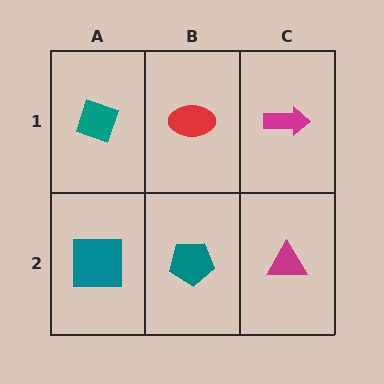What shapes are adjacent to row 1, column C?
A magenta triangle (row 2, column C), a red ellipse (row 1, column B).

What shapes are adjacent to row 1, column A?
A teal square (row 2, column A), a red ellipse (row 1, column B).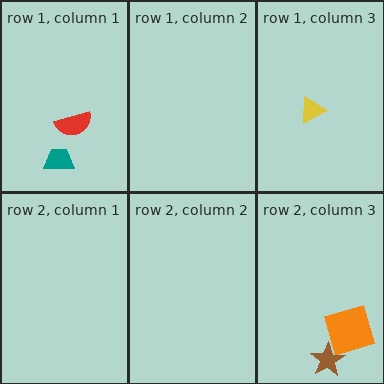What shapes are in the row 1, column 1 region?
The red semicircle, the teal trapezoid.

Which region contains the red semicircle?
The row 1, column 1 region.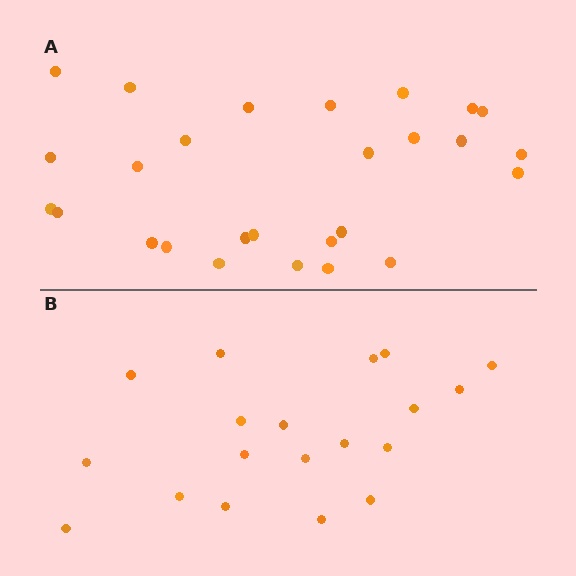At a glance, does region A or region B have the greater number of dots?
Region A (the top region) has more dots.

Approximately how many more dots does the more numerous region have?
Region A has roughly 8 or so more dots than region B.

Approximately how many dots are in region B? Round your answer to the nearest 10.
About 20 dots. (The exact count is 19, which rounds to 20.)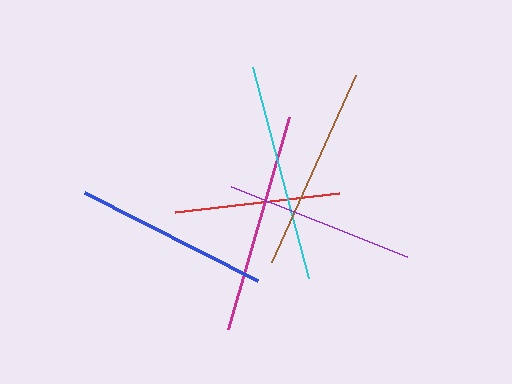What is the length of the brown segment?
The brown segment is approximately 204 pixels long.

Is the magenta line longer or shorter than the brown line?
The magenta line is longer than the brown line.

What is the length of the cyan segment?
The cyan segment is approximately 218 pixels long.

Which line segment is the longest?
The magenta line is the longest at approximately 220 pixels.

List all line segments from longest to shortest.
From longest to shortest: magenta, cyan, brown, blue, purple, red.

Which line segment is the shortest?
The red line is the shortest at approximately 165 pixels.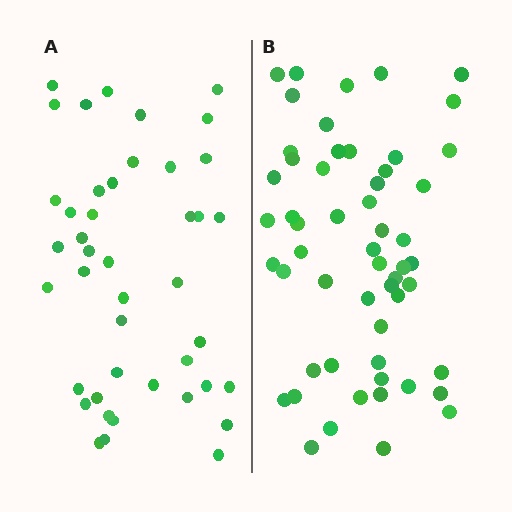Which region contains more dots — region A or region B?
Region B (the right region) has more dots.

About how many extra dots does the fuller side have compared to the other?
Region B has roughly 12 or so more dots than region A.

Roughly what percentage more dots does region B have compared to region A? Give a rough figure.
About 30% more.